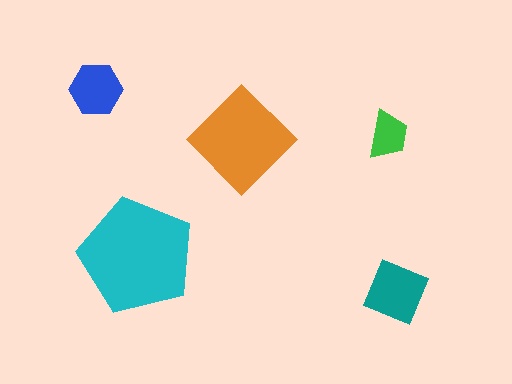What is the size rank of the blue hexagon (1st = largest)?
4th.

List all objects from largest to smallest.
The cyan pentagon, the orange diamond, the teal square, the blue hexagon, the green trapezoid.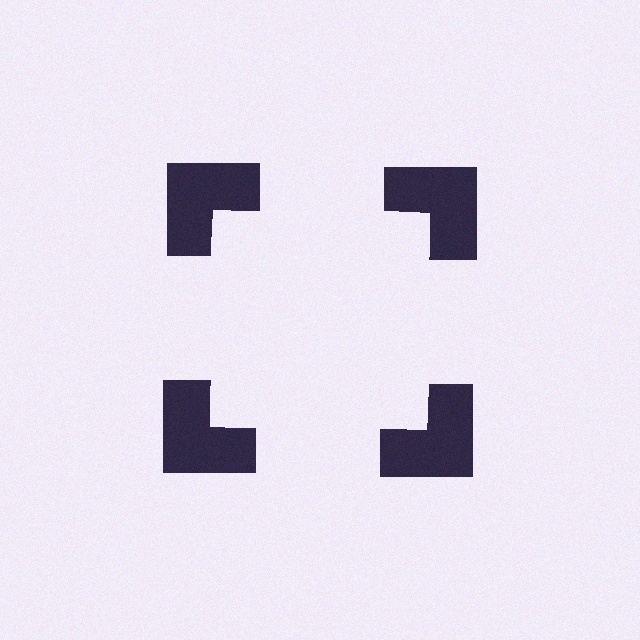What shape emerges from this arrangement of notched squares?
An illusory square — its edges are inferred from the aligned wedge cuts in the notched squares, not physically drawn.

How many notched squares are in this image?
There are 4 — one at each vertex of the illusory square.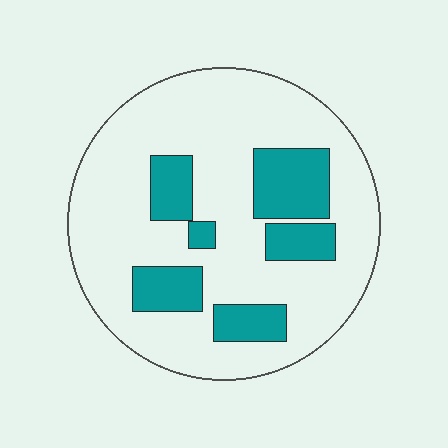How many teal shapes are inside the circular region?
6.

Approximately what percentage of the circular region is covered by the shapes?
Approximately 25%.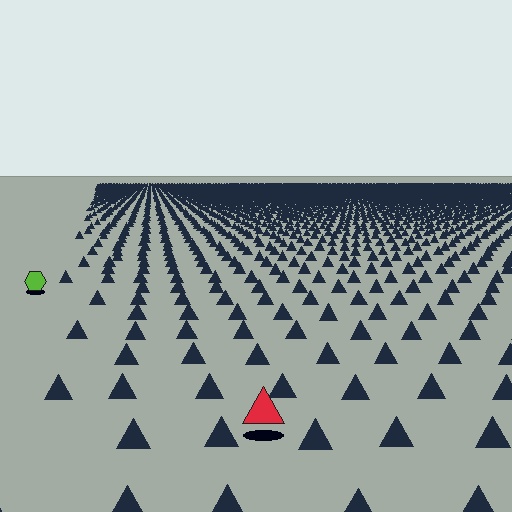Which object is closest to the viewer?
The red triangle is closest. The texture marks near it are larger and more spread out.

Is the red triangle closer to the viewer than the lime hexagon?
Yes. The red triangle is closer — you can tell from the texture gradient: the ground texture is coarser near it.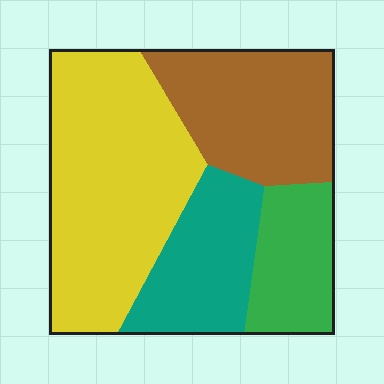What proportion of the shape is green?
Green takes up about one sixth (1/6) of the shape.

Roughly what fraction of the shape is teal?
Teal takes up about one fifth (1/5) of the shape.